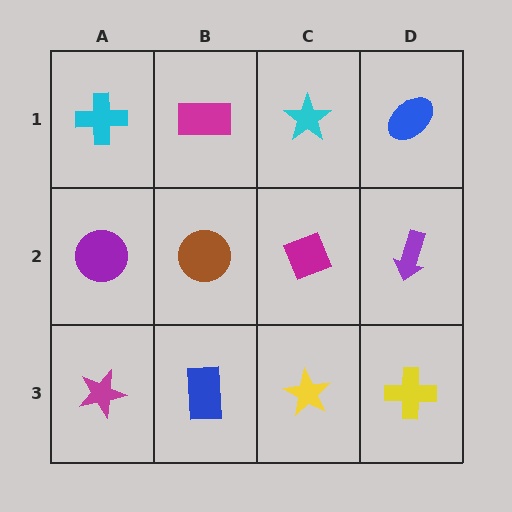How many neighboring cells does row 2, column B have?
4.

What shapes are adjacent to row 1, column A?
A purple circle (row 2, column A), a magenta rectangle (row 1, column B).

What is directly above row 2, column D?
A blue ellipse.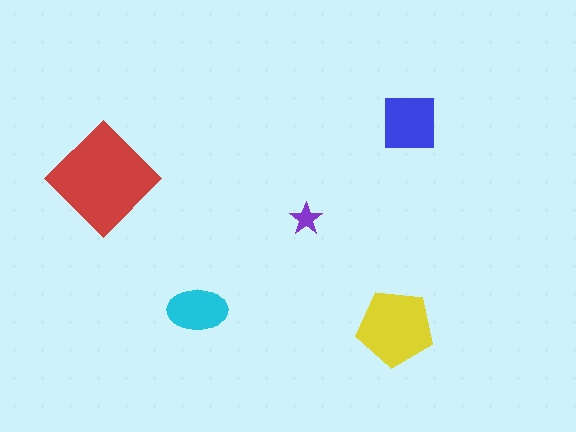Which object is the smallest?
The purple star.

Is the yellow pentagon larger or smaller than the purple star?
Larger.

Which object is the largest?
The red diamond.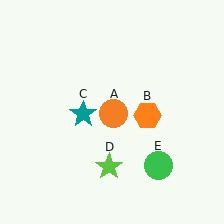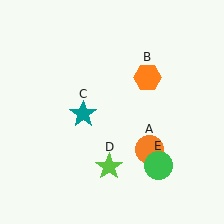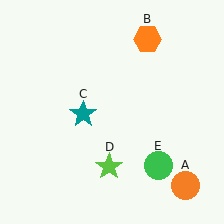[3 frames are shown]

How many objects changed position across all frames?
2 objects changed position: orange circle (object A), orange hexagon (object B).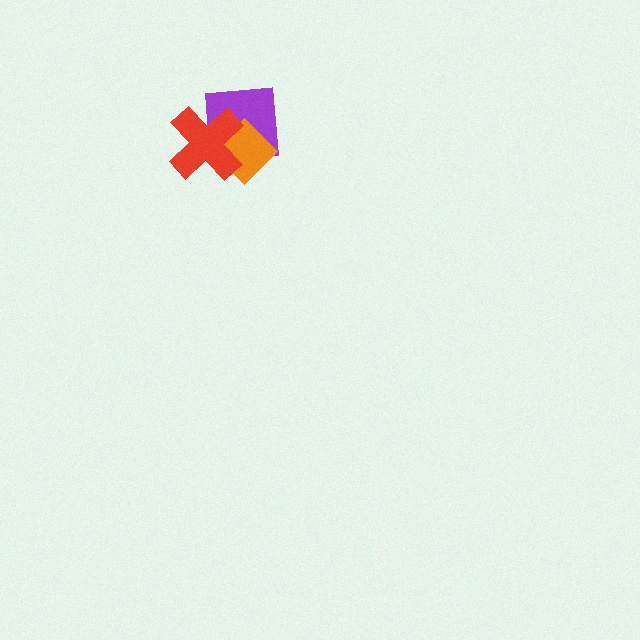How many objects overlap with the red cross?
2 objects overlap with the red cross.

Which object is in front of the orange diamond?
The red cross is in front of the orange diamond.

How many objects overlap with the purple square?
2 objects overlap with the purple square.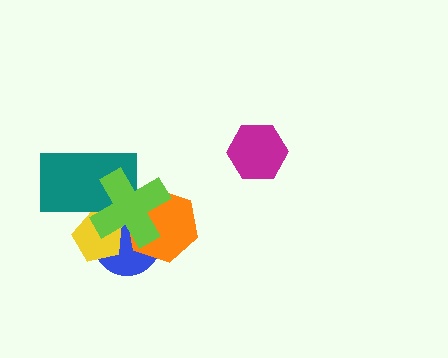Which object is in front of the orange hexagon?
The lime cross is in front of the orange hexagon.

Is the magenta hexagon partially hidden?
No, no other shape covers it.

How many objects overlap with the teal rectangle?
3 objects overlap with the teal rectangle.